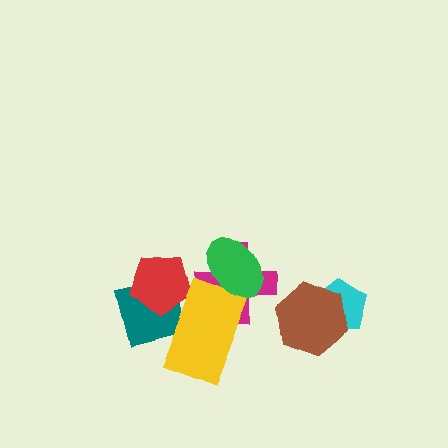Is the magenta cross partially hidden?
Yes, it is partially covered by another shape.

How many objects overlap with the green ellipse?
2 objects overlap with the green ellipse.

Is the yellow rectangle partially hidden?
Yes, it is partially covered by another shape.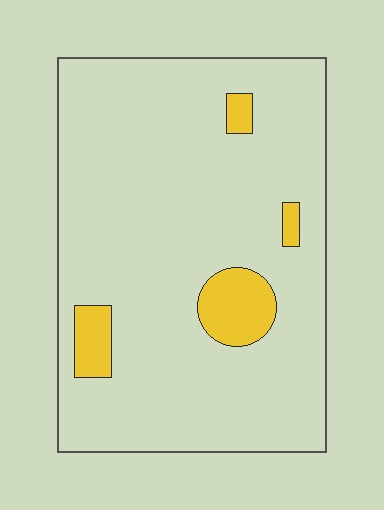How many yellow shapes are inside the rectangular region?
4.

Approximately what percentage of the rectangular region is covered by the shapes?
Approximately 10%.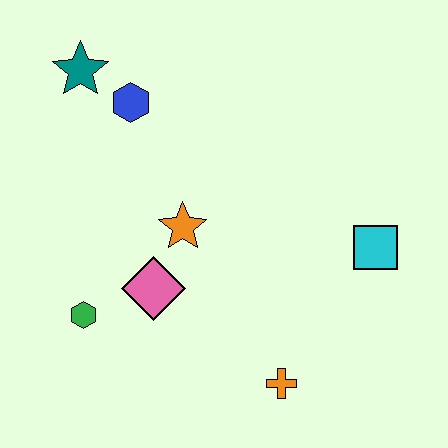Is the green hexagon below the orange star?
Yes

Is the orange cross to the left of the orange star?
No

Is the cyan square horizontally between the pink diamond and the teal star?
No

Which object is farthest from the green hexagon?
The cyan square is farthest from the green hexagon.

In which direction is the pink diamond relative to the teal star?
The pink diamond is below the teal star.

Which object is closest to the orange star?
The pink diamond is closest to the orange star.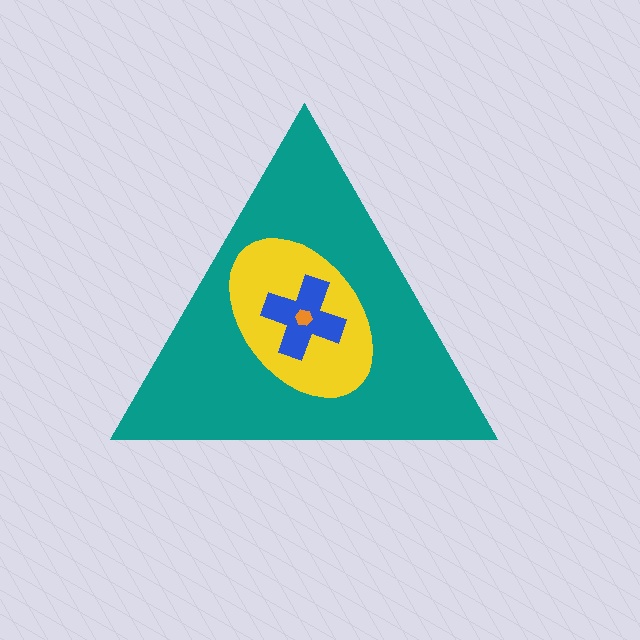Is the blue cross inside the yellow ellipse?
Yes.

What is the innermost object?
The orange hexagon.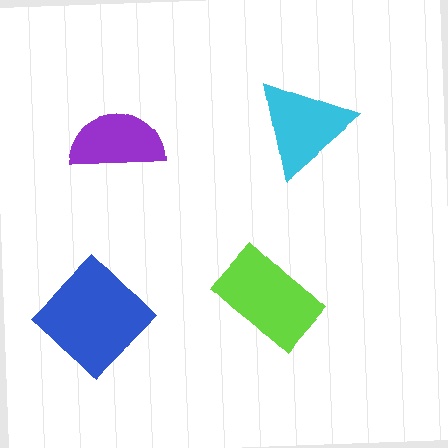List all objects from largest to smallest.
The blue diamond, the lime rectangle, the cyan triangle, the purple semicircle.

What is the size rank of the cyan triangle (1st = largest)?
3rd.